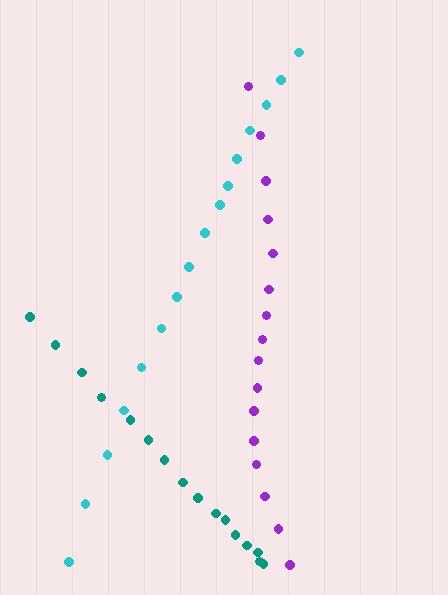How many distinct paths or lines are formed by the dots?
There are 3 distinct paths.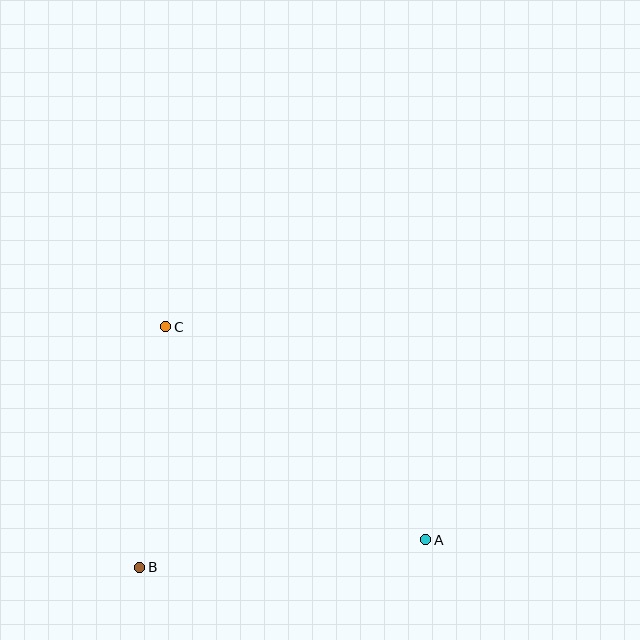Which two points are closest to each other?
Points B and C are closest to each other.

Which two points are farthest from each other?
Points A and C are farthest from each other.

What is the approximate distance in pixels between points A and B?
The distance between A and B is approximately 287 pixels.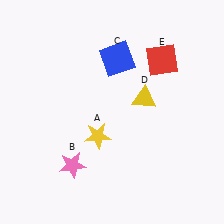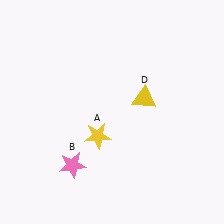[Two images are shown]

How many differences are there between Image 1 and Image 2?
There are 2 differences between the two images.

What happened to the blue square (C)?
The blue square (C) was removed in Image 2. It was in the top-right area of Image 1.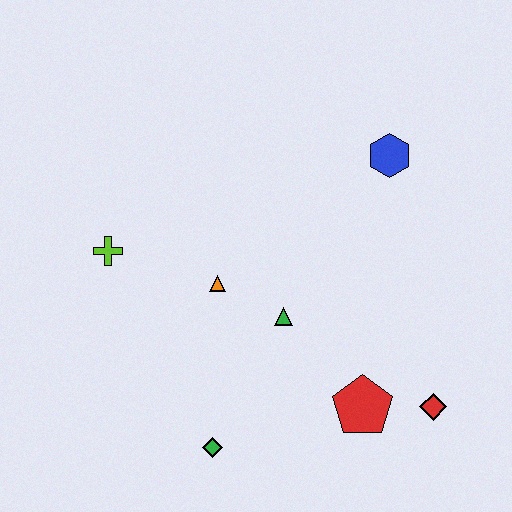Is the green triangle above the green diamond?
Yes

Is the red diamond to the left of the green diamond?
No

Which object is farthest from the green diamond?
The blue hexagon is farthest from the green diamond.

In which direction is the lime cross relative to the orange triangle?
The lime cross is to the left of the orange triangle.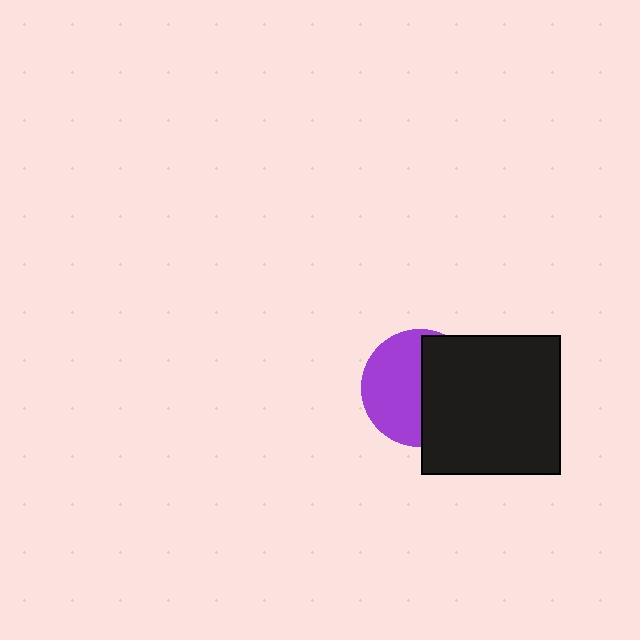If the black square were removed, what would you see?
You would see the complete purple circle.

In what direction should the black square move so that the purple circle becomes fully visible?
The black square should move right. That is the shortest direction to clear the overlap and leave the purple circle fully visible.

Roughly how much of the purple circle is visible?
About half of it is visible (roughly 53%).